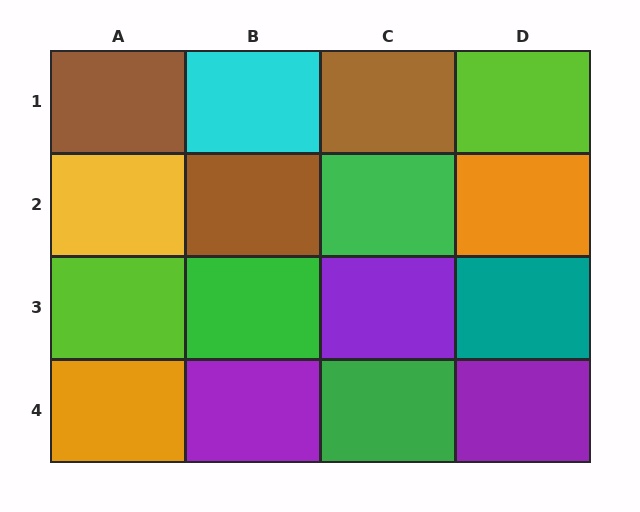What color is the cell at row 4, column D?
Purple.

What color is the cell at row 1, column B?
Cyan.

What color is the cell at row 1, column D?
Lime.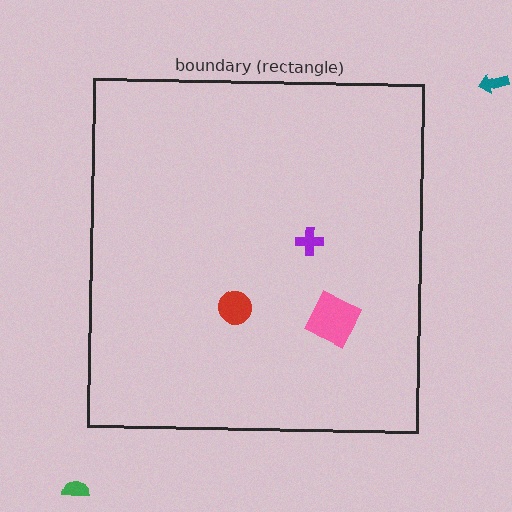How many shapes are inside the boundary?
3 inside, 2 outside.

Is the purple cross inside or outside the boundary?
Inside.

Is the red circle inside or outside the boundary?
Inside.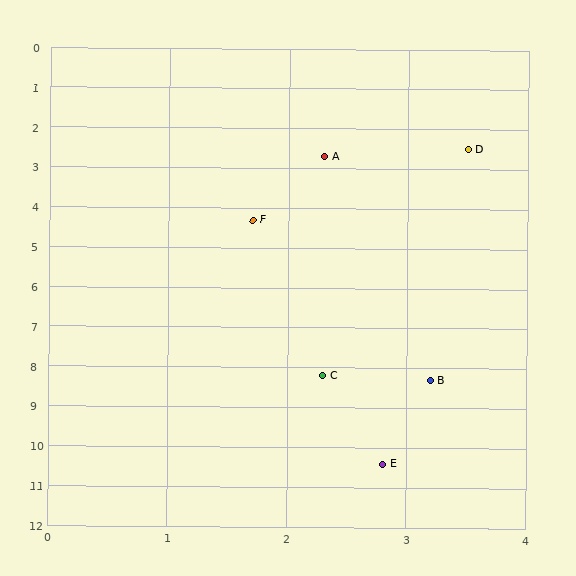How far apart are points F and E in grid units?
Points F and E are about 6.2 grid units apart.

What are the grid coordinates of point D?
Point D is at approximately (3.5, 2.5).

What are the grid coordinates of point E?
Point E is at approximately (2.8, 10.4).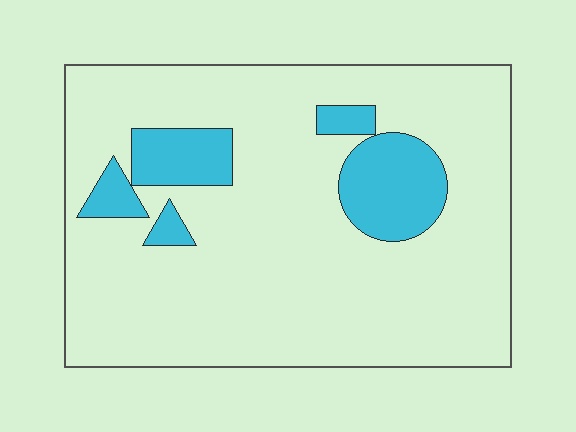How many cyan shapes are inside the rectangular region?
5.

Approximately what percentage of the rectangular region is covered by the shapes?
Approximately 15%.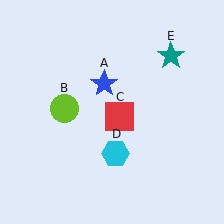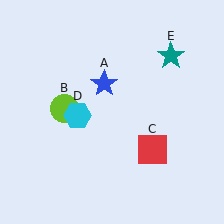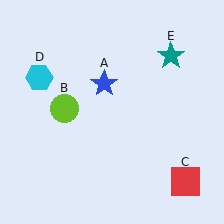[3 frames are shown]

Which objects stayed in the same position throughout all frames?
Blue star (object A) and lime circle (object B) and teal star (object E) remained stationary.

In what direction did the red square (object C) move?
The red square (object C) moved down and to the right.